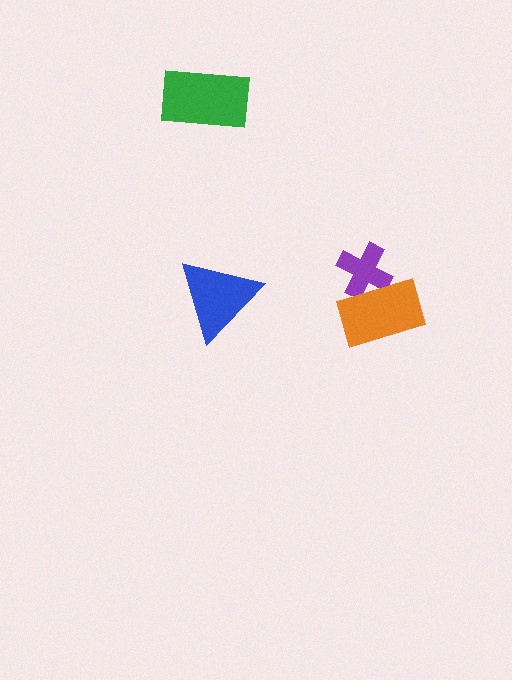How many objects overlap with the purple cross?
1 object overlaps with the purple cross.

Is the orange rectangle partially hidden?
No, no other shape covers it.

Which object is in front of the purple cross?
The orange rectangle is in front of the purple cross.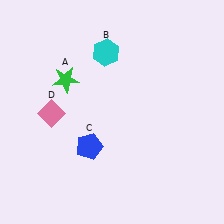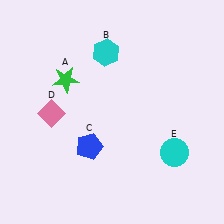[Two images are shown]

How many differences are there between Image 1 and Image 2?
There is 1 difference between the two images.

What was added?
A cyan circle (E) was added in Image 2.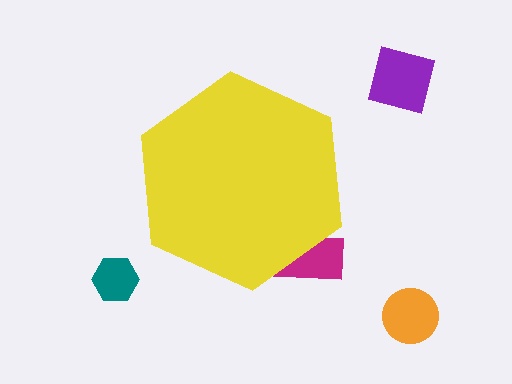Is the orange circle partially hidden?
No, the orange circle is fully visible.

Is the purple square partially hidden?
No, the purple square is fully visible.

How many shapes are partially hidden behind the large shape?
1 shape is partially hidden.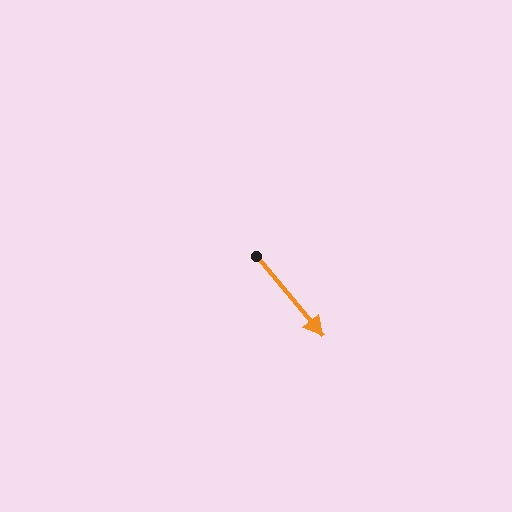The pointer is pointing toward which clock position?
Roughly 5 o'clock.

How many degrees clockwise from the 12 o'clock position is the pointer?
Approximately 140 degrees.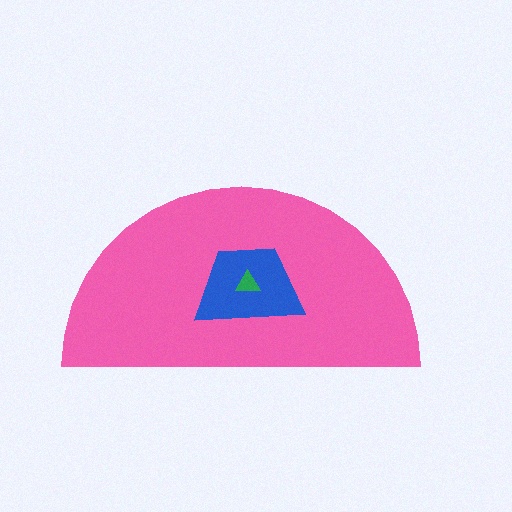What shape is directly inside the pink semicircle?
The blue trapezoid.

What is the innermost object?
The green triangle.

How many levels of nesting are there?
3.